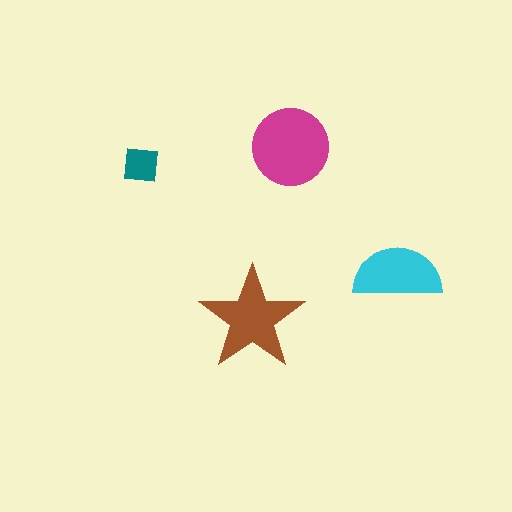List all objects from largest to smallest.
The magenta circle, the brown star, the cyan semicircle, the teal square.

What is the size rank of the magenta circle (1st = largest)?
1st.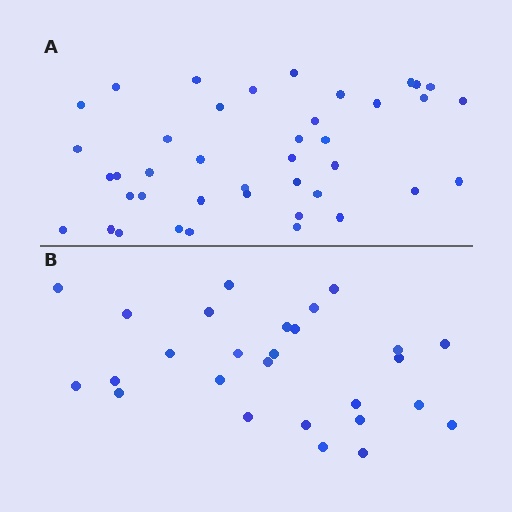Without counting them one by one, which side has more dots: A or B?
Region A (the top region) has more dots.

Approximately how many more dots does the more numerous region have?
Region A has approximately 15 more dots than region B.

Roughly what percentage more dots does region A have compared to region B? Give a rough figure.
About 50% more.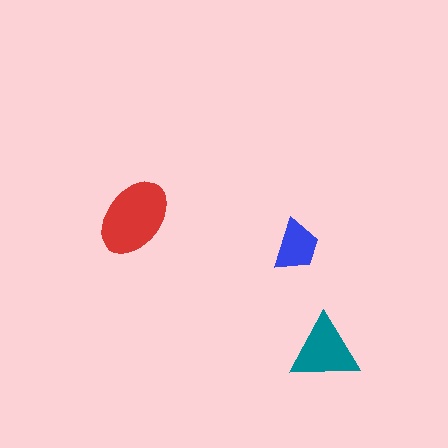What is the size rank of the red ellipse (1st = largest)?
1st.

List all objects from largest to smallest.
The red ellipse, the teal triangle, the blue trapezoid.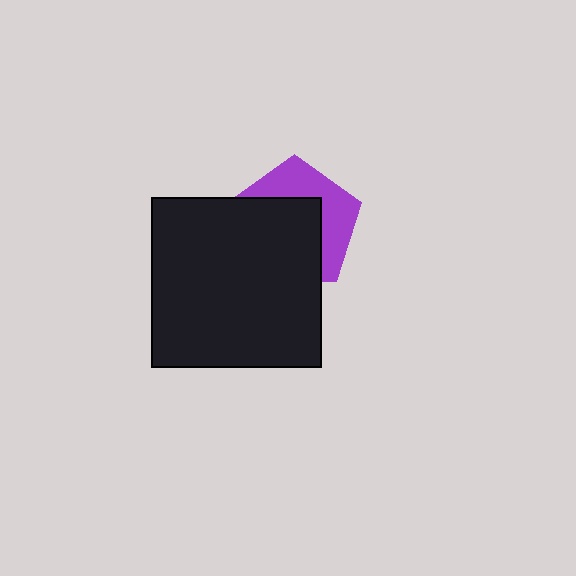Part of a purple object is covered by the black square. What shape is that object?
It is a pentagon.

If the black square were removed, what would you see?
You would see the complete purple pentagon.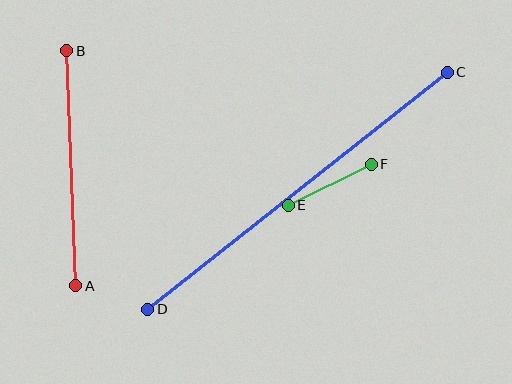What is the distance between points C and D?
The distance is approximately 382 pixels.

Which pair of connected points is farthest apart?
Points C and D are farthest apart.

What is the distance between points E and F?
The distance is approximately 93 pixels.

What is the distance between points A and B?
The distance is approximately 235 pixels.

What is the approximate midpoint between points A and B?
The midpoint is at approximately (71, 168) pixels.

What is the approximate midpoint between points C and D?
The midpoint is at approximately (297, 191) pixels.